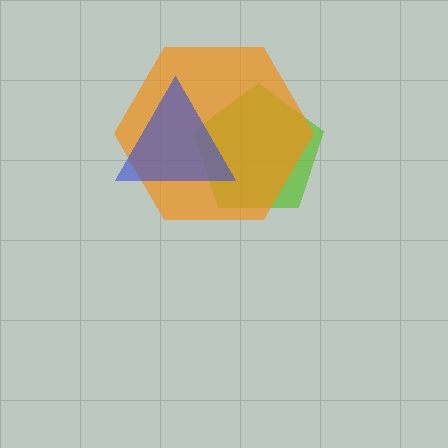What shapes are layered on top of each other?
The layered shapes are: a lime pentagon, an orange hexagon, a blue triangle.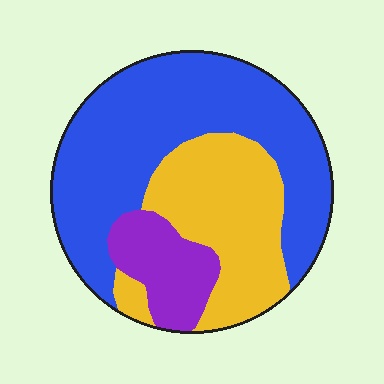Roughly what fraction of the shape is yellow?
Yellow covers 31% of the shape.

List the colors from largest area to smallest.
From largest to smallest: blue, yellow, purple.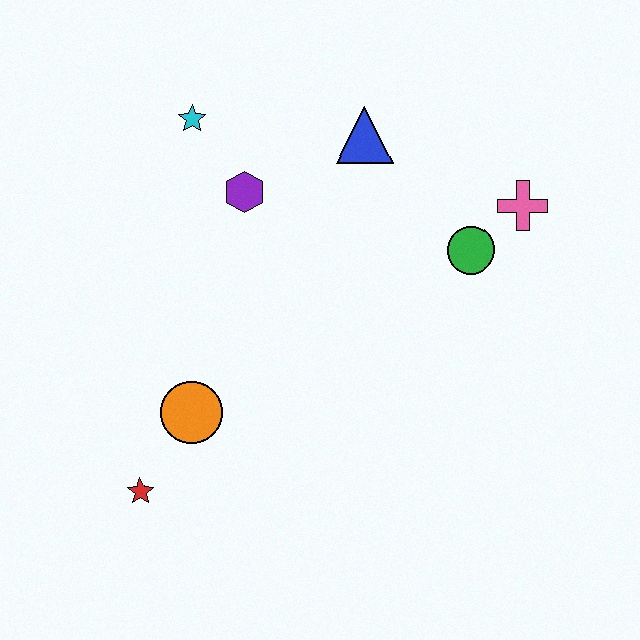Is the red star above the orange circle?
No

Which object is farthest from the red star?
The pink cross is farthest from the red star.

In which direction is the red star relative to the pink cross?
The red star is to the left of the pink cross.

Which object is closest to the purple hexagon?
The cyan star is closest to the purple hexagon.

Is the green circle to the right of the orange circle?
Yes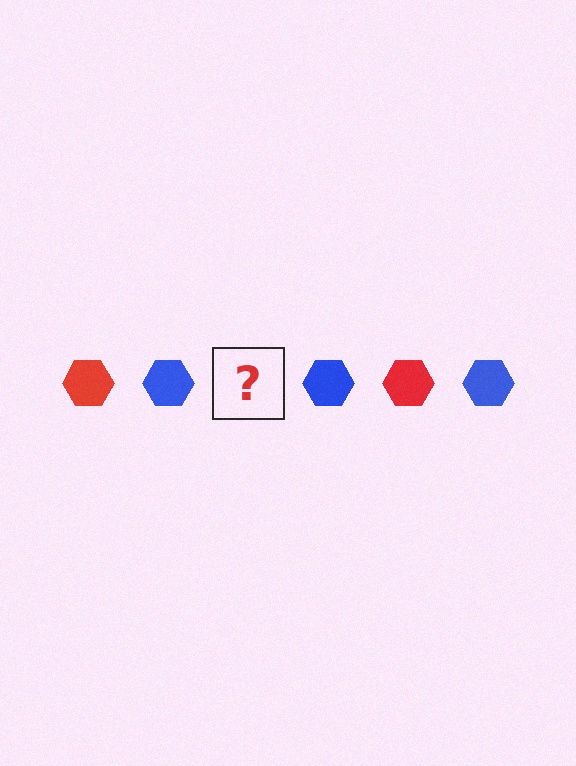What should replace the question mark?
The question mark should be replaced with a red hexagon.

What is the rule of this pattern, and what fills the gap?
The rule is that the pattern cycles through red, blue hexagons. The gap should be filled with a red hexagon.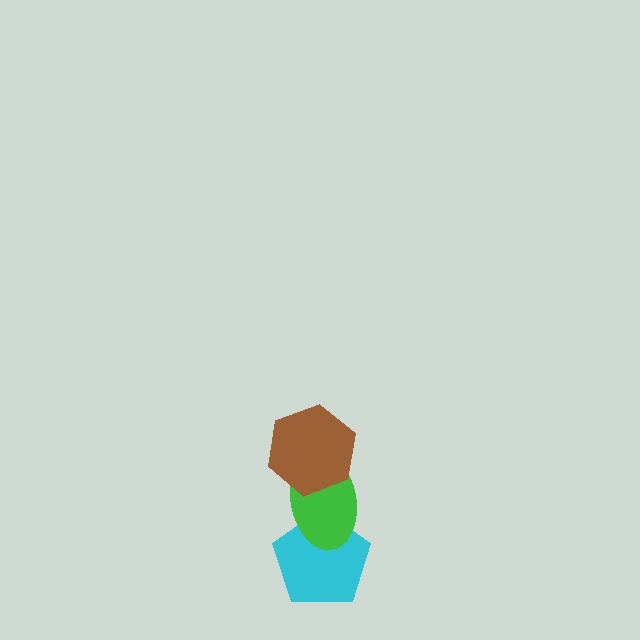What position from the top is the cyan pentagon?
The cyan pentagon is 3rd from the top.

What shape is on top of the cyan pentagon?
The green ellipse is on top of the cyan pentagon.